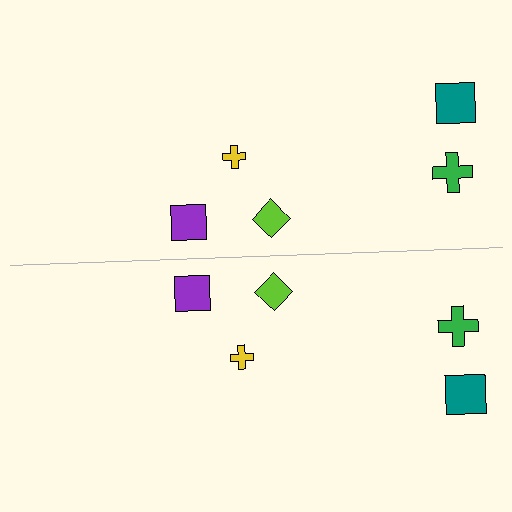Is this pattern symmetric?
Yes, this pattern has bilateral (reflection) symmetry.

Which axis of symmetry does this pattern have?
The pattern has a horizontal axis of symmetry running through the center of the image.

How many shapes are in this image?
There are 10 shapes in this image.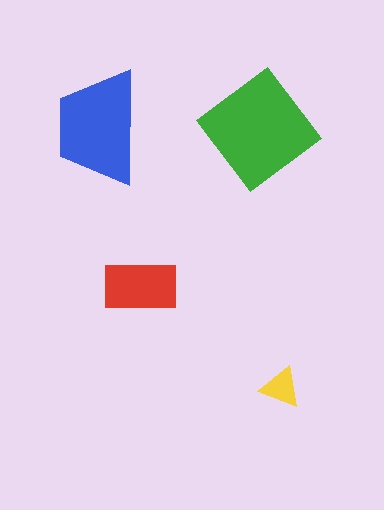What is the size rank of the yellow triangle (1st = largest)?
4th.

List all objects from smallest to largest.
The yellow triangle, the red rectangle, the blue trapezoid, the green diamond.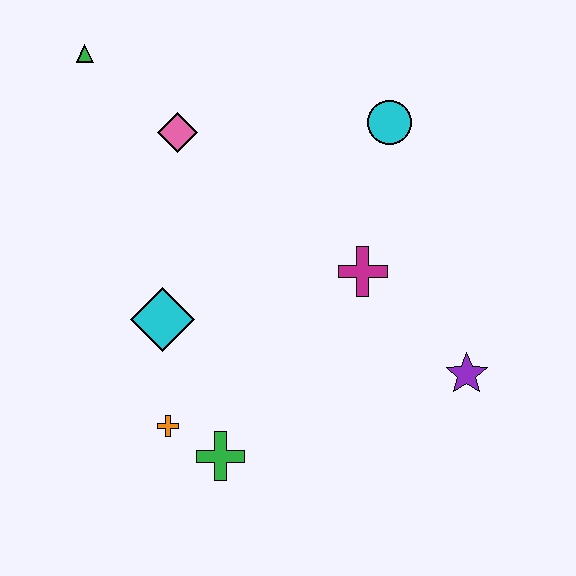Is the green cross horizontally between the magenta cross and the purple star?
No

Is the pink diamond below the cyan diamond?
No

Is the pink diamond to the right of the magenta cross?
No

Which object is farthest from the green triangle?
The purple star is farthest from the green triangle.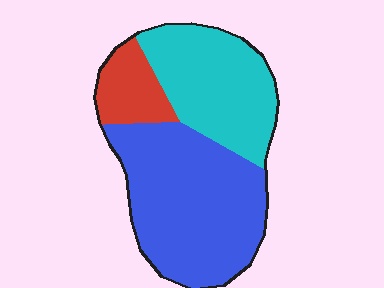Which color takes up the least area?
Red, at roughly 15%.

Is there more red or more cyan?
Cyan.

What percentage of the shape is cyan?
Cyan takes up about one third (1/3) of the shape.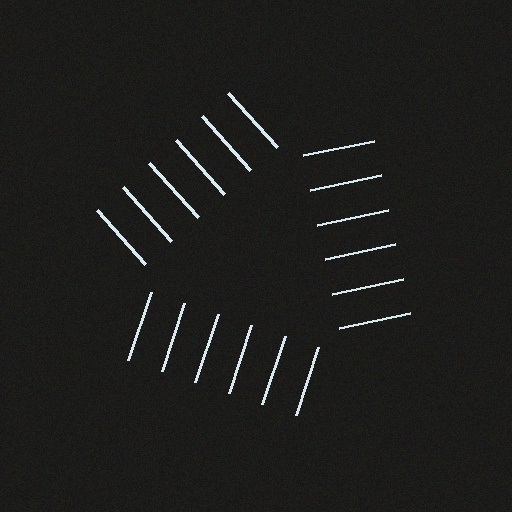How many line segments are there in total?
18 — 6 along each of the 3 edges.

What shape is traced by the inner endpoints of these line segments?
An illusory triangle — the line segments terminate on its edges but no continuous stroke is drawn.